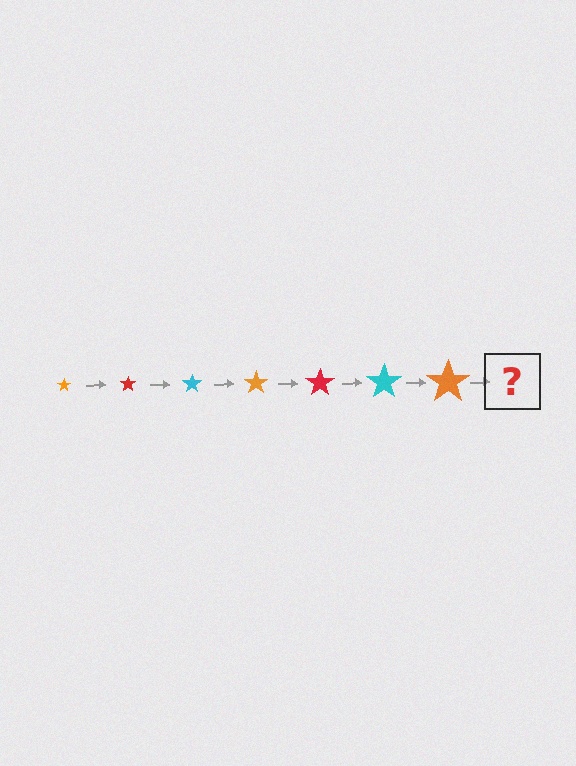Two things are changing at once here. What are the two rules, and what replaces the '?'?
The two rules are that the star grows larger each step and the color cycles through orange, red, and cyan. The '?' should be a red star, larger than the previous one.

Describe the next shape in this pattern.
It should be a red star, larger than the previous one.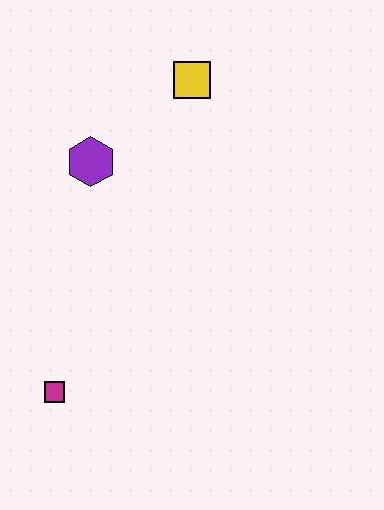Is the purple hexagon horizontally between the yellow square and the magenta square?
Yes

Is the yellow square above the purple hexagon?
Yes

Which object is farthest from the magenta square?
The yellow square is farthest from the magenta square.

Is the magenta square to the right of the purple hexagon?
No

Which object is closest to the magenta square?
The purple hexagon is closest to the magenta square.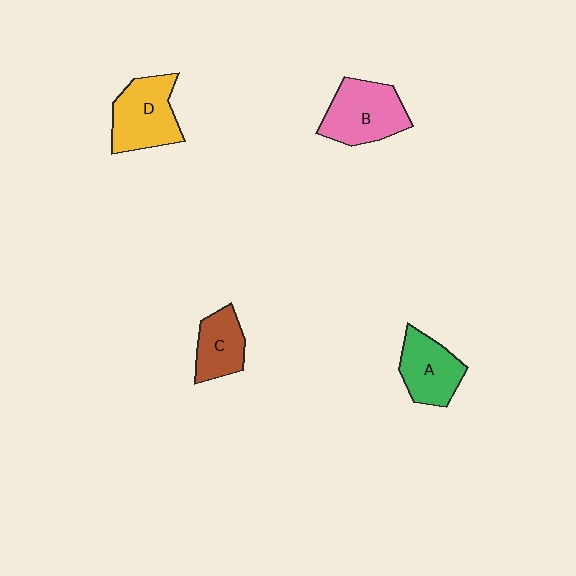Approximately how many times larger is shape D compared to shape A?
Approximately 1.2 times.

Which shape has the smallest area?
Shape C (brown).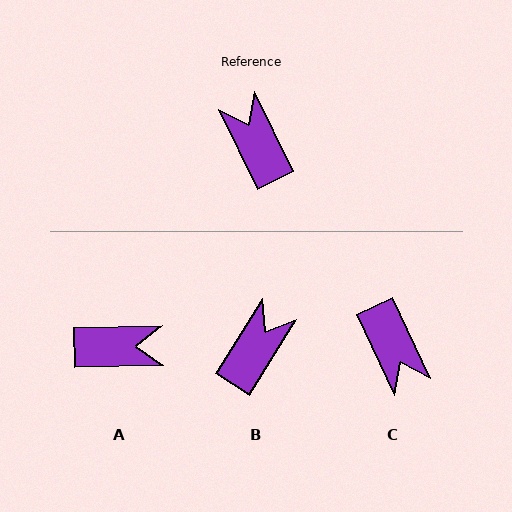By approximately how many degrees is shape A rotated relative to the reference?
Approximately 115 degrees clockwise.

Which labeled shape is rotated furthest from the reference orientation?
C, about 179 degrees away.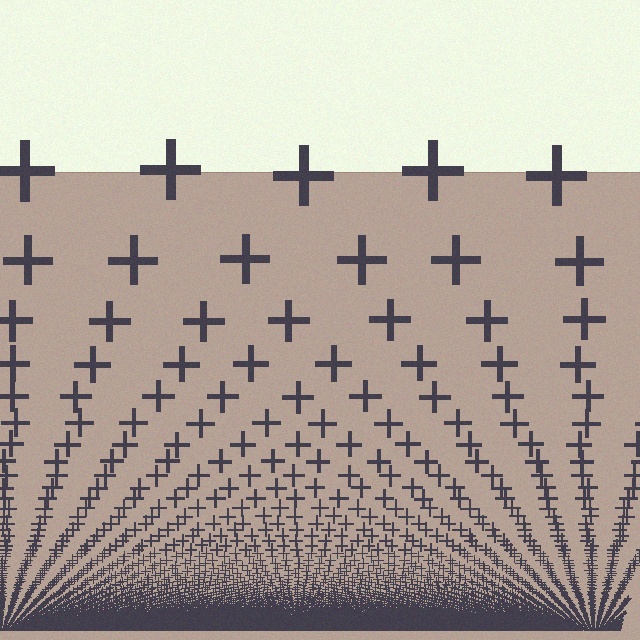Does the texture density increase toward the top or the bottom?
Density increases toward the bottom.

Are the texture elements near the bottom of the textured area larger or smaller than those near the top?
Smaller. The gradient is inverted — elements near the bottom are smaller and denser.